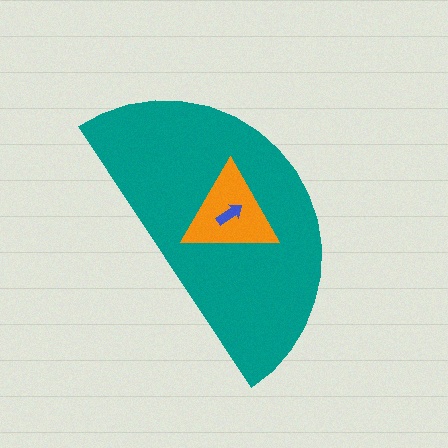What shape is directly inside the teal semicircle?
The orange triangle.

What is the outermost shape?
The teal semicircle.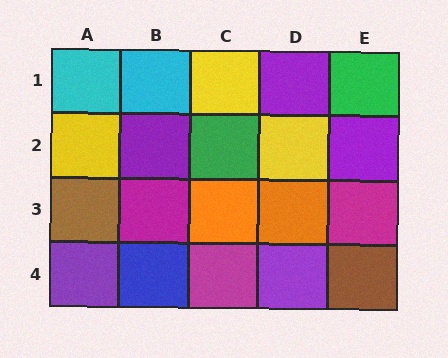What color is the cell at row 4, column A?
Purple.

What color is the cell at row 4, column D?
Purple.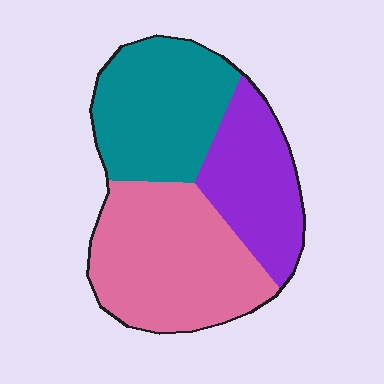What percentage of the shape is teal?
Teal covers roughly 35% of the shape.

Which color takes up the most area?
Pink, at roughly 40%.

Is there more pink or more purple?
Pink.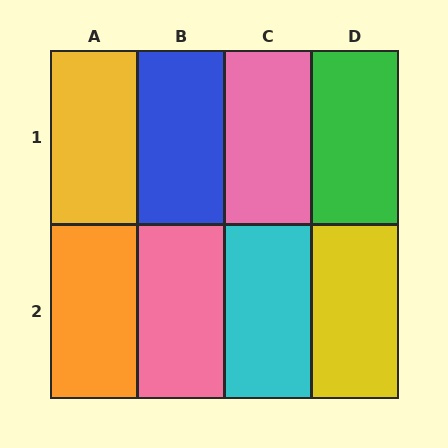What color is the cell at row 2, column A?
Orange.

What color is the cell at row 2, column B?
Pink.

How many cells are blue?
1 cell is blue.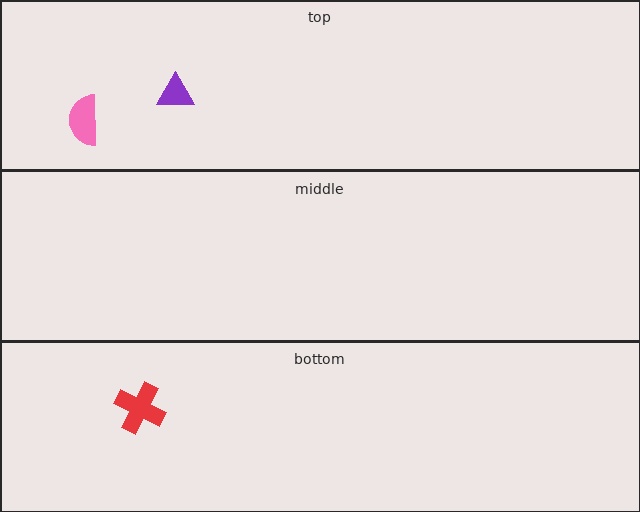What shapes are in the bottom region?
The red cross.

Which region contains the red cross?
The bottom region.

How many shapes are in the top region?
2.